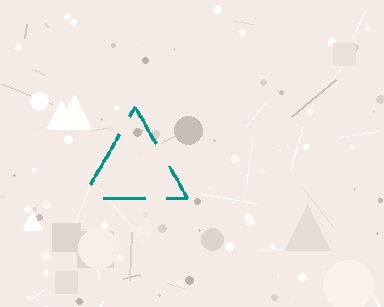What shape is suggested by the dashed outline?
The dashed outline suggests a triangle.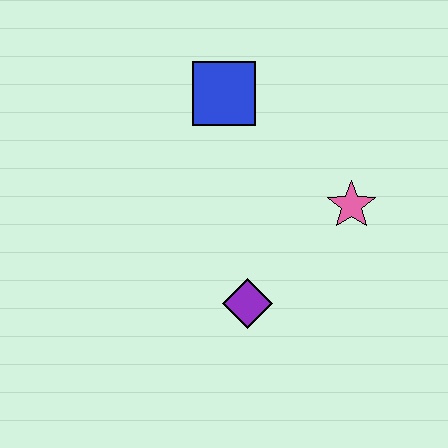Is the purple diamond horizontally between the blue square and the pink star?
Yes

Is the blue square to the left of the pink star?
Yes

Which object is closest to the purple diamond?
The pink star is closest to the purple diamond.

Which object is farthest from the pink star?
The blue square is farthest from the pink star.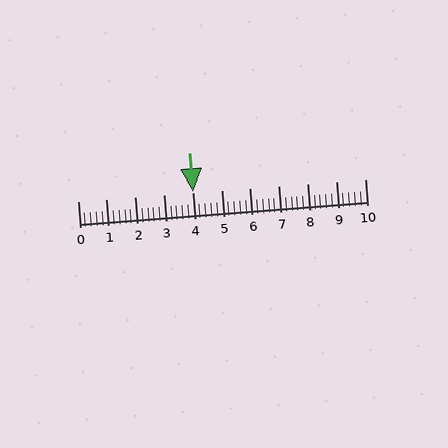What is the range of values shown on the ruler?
The ruler shows values from 0 to 10.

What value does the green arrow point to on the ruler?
The green arrow points to approximately 4.0.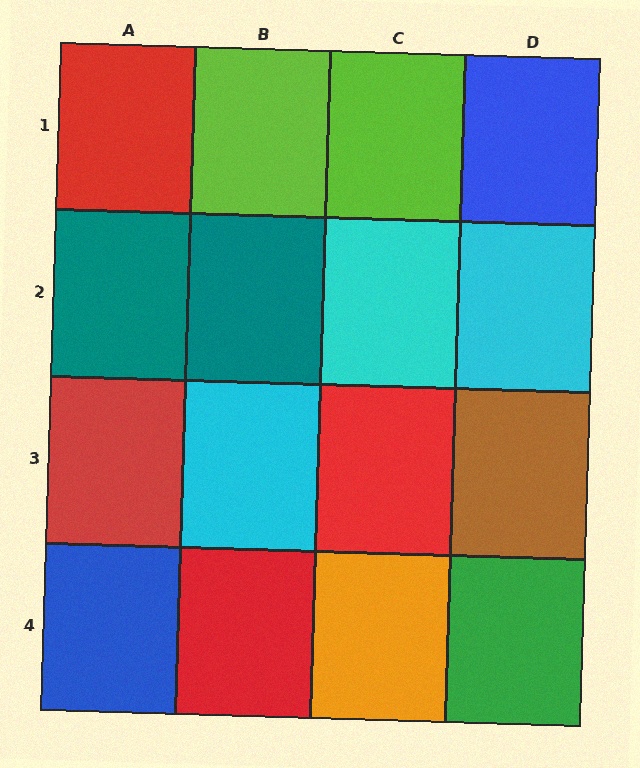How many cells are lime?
2 cells are lime.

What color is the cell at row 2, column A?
Teal.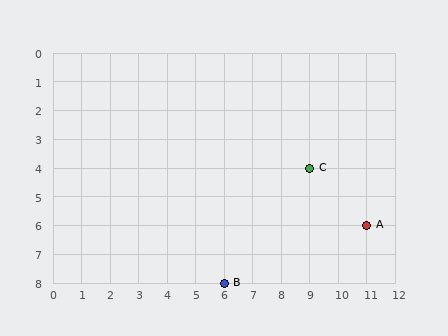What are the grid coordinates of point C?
Point C is at grid coordinates (9, 4).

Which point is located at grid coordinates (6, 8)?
Point B is at (6, 8).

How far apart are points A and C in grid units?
Points A and C are 2 columns and 2 rows apart (about 2.8 grid units diagonally).